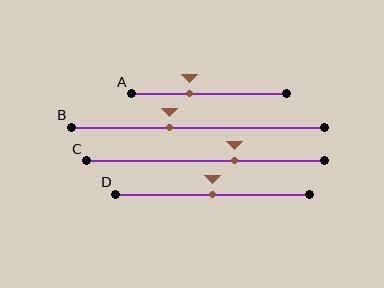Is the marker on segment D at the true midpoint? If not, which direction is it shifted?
Yes, the marker on segment D is at the true midpoint.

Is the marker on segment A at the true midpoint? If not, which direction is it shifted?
No, the marker on segment A is shifted to the left by about 13% of the segment length.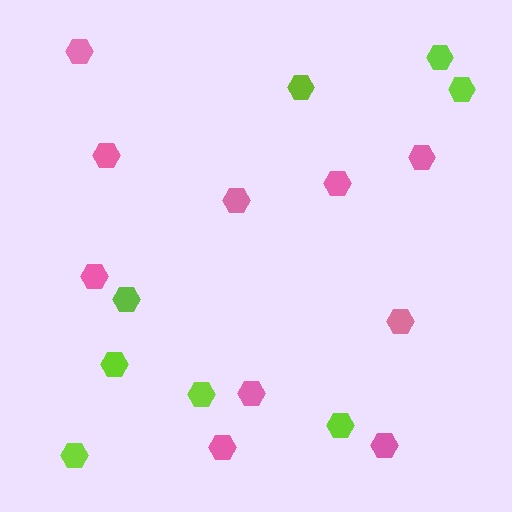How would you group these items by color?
There are 2 groups: one group of lime hexagons (8) and one group of pink hexagons (10).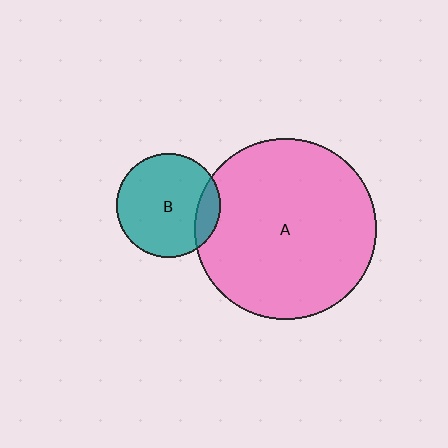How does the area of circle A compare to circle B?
Approximately 3.1 times.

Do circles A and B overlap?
Yes.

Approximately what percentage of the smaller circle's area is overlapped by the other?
Approximately 15%.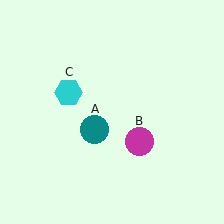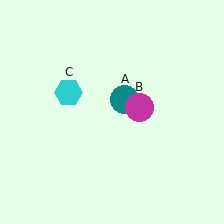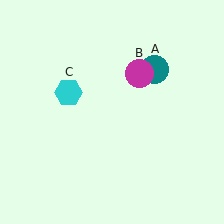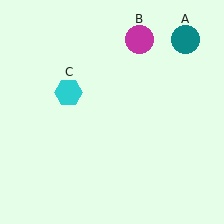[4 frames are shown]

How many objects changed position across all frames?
2 objects changed position: teal circle (object A), magenta circle (object B).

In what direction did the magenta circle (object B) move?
The magenta circle (object B) moved up.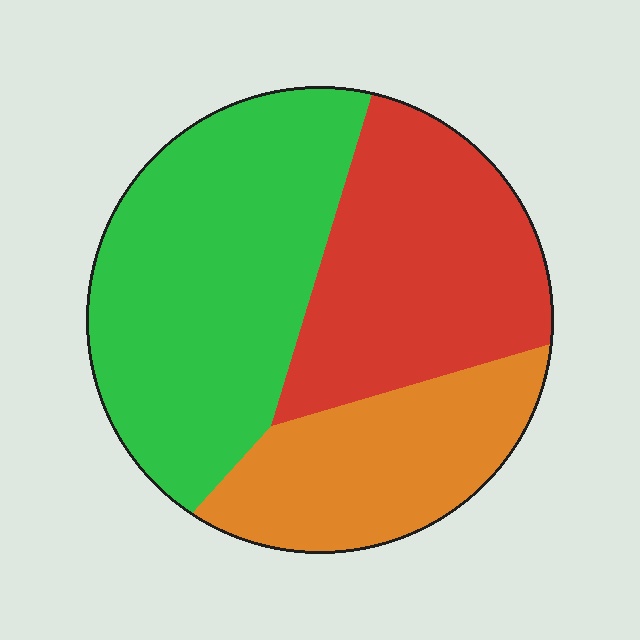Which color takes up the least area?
Orange, at roughly 25%.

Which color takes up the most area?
Green, at roughly 45%.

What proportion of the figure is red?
Red takes up about one third (1/3) of the figure.